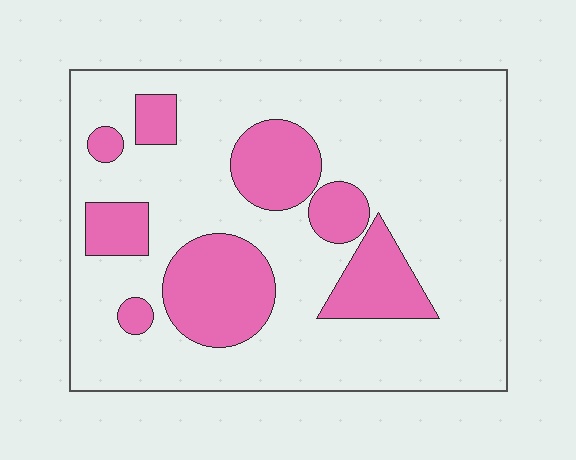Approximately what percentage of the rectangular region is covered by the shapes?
Approximately 25%.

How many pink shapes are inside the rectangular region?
8.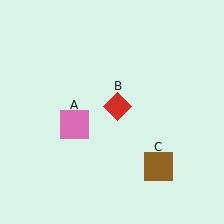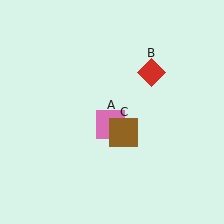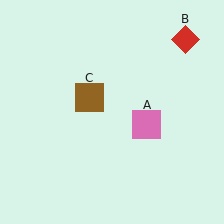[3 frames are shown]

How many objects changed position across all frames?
3 objects changed position: pink square (object A), red diamond (object B), brown square (object C).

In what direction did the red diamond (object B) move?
The red diamond (object B) moved up and to the right.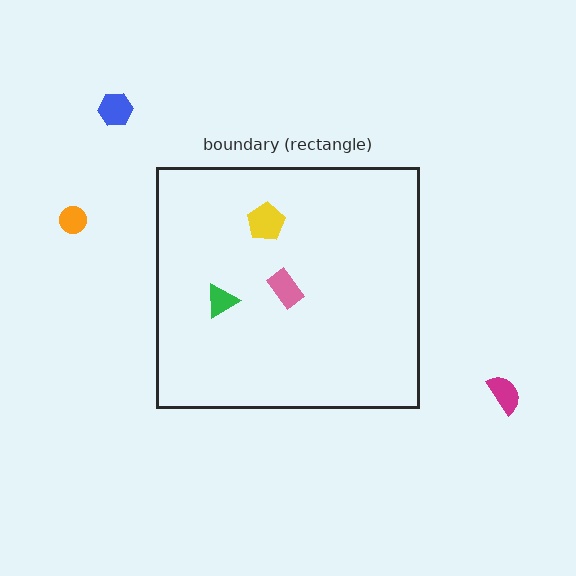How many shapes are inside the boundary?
3 inside, 3 outside.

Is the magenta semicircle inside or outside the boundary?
Outside.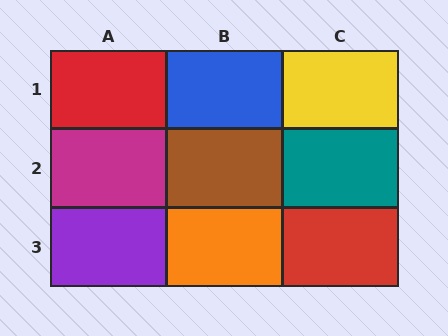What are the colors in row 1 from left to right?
Red, blue, yellow.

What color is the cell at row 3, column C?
Red.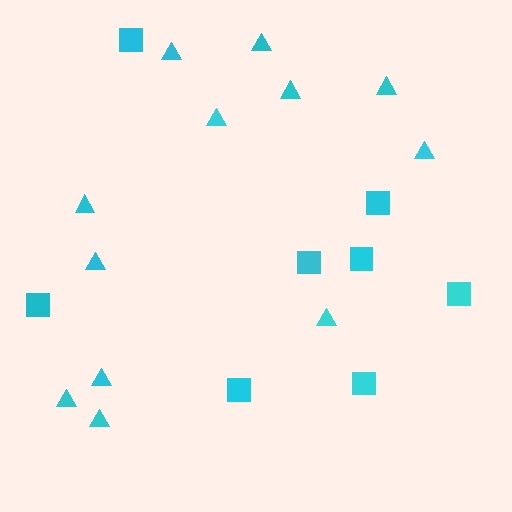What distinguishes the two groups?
There are 2 groups: one group of squares (8) and one group of triangles (12).